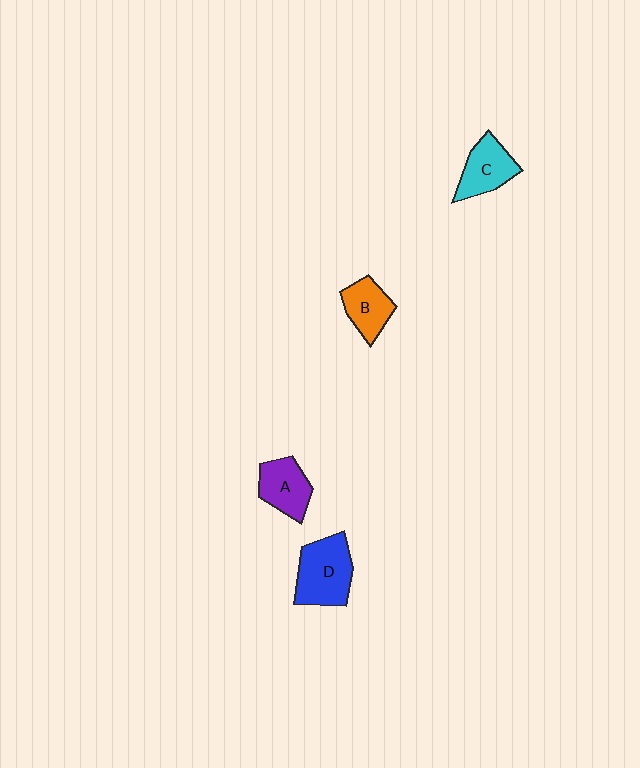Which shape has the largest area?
Shape D (blue).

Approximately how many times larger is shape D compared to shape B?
Approximately 1.5 times.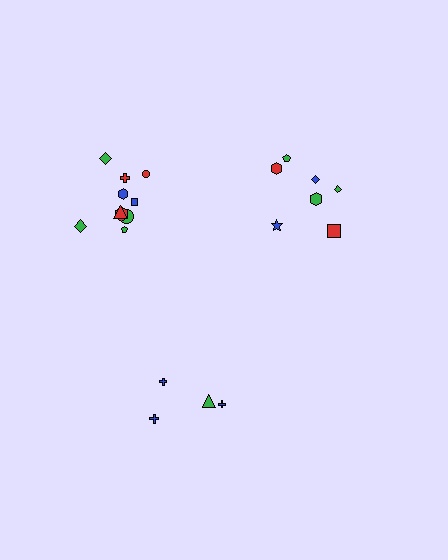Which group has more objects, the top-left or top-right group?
The top-left group.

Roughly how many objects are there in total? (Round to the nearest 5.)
Roughly 20 objects in total.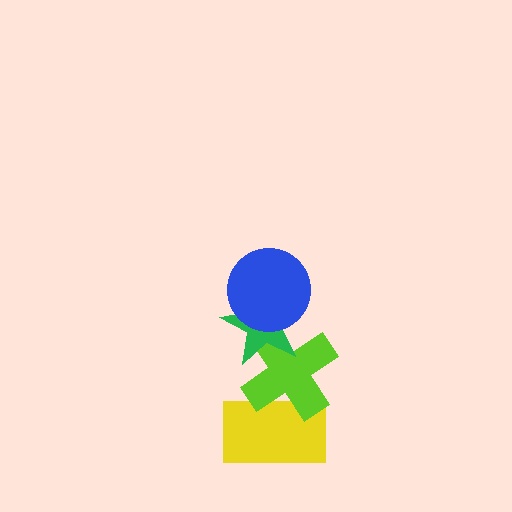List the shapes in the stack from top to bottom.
From top to bottom: the blue circle, the green star, the lime cross, the yellow rectangle.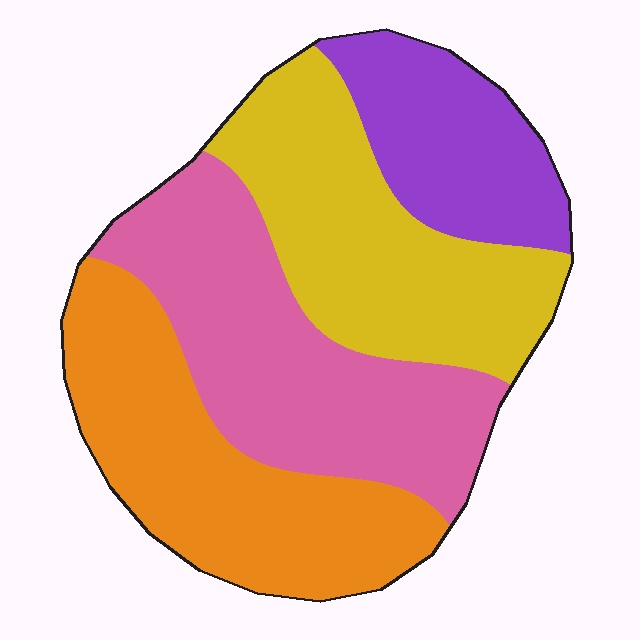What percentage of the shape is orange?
Orange takes up between a quarter and a half of the shape.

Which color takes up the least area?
Purple, at roughly 15%.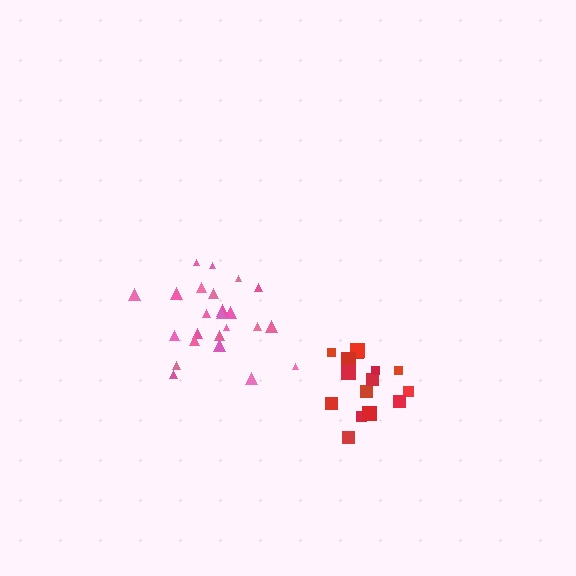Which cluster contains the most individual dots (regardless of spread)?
Pink (24).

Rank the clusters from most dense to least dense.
red, pink.